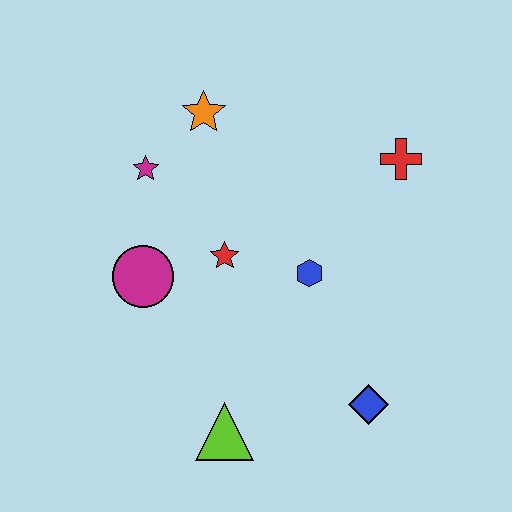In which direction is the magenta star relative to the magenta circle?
The magenta star is above the magenta circle.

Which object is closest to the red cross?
The blue hexagon is closest to the red cross.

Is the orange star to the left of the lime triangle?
Yes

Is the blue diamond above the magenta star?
No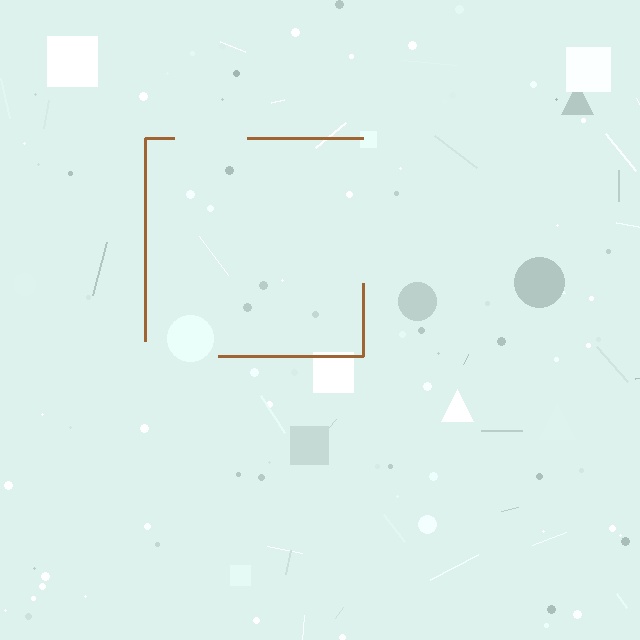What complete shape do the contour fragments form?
The contour fragments form a square.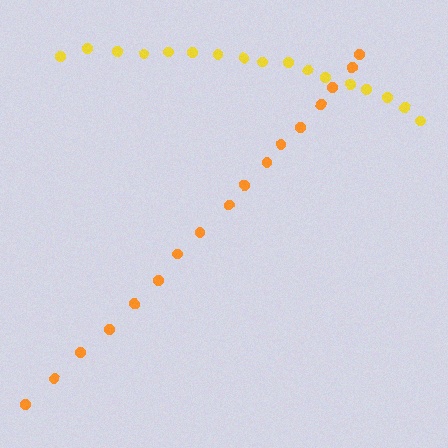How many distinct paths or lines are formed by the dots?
There are 2 distinct paths.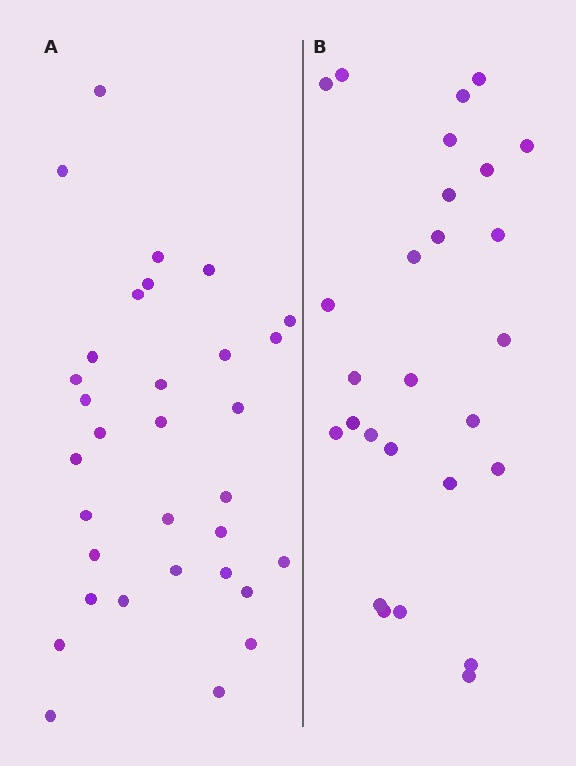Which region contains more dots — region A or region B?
Region A (the left region) has more dots.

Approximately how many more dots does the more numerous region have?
Region A has about 5 more dots than region B.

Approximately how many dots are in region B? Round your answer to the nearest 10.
About 30 dots. (The exact count is 27, which rounds to 30.)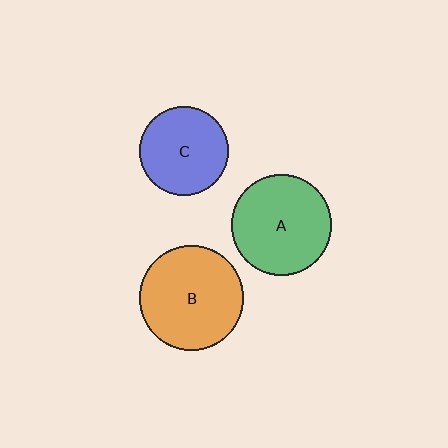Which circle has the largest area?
Circle B (orange).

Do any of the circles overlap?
No, none of the circles overlap.